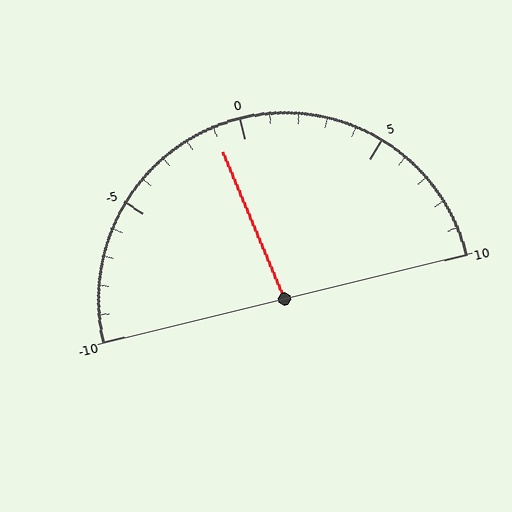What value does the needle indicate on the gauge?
The needle indicates approximately -1.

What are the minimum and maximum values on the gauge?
The gauge ranges from -10 to 10.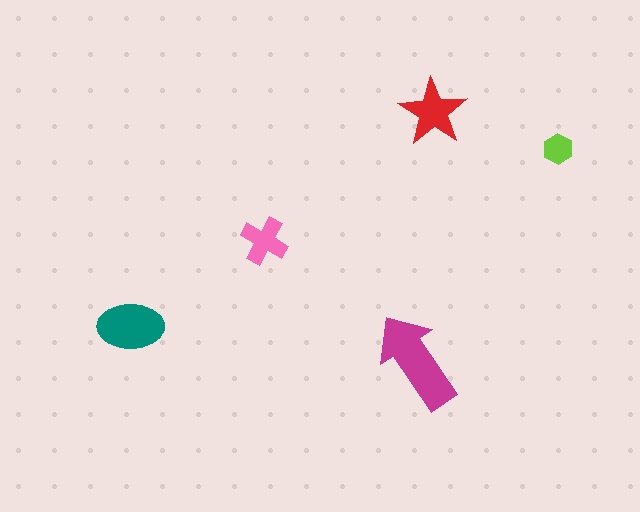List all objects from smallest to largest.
The lime hexagon, the pink cross, the red star, the teal ellipse, the magenta arrow.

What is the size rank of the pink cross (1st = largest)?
4th.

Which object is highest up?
The red star is topmost.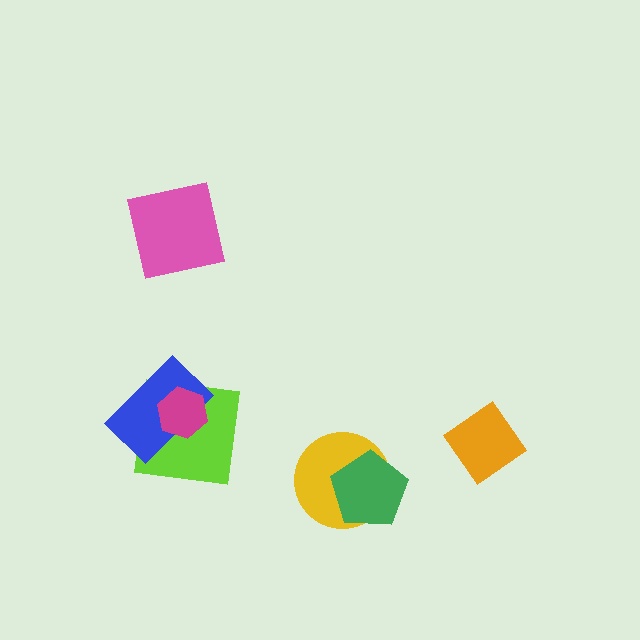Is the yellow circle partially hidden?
Yes, it is partially covered by another shape.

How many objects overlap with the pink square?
0 objects overlap with the pink square.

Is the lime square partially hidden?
Yes, it is partially covered by another shape.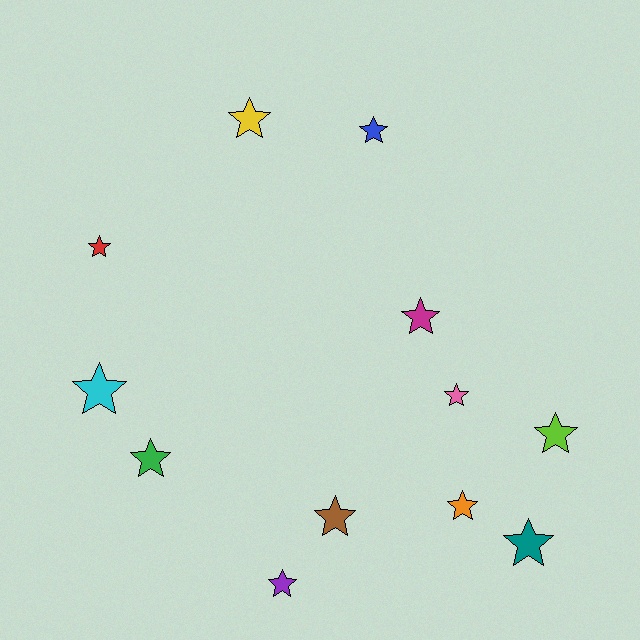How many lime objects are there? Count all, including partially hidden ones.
There is 1 lime object.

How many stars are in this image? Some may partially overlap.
There are 12 stars.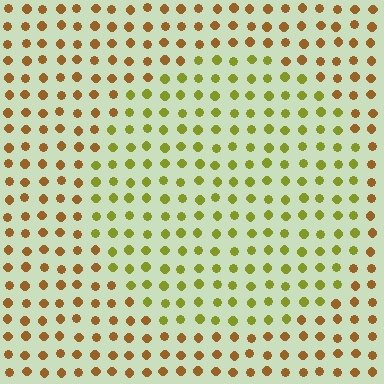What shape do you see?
I see a circle.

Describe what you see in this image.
The image is filled with small brown elements in a uniform arrangement. A circle-shaped region is visible where the elements are tinted to a slightly different hue, forming a subtle color boundary.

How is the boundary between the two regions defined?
The boundary is defined purely by a slight shift in hue (about 41 degrees). Spacing, size, and orientation are identical on both sides.